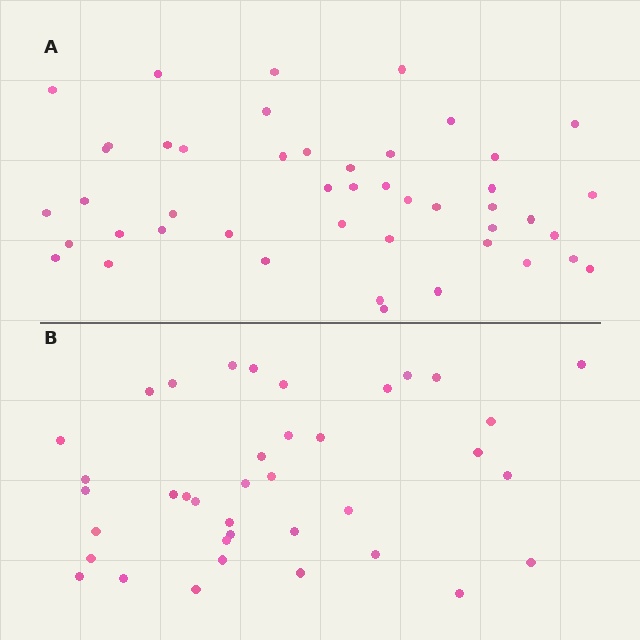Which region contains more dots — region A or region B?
Region A (the top region) has more dots.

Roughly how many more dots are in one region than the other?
Region A has roughly 8 or so more dots than region B.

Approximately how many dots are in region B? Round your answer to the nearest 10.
About 40 dots. (The exact count is 38, which rounds to 40.)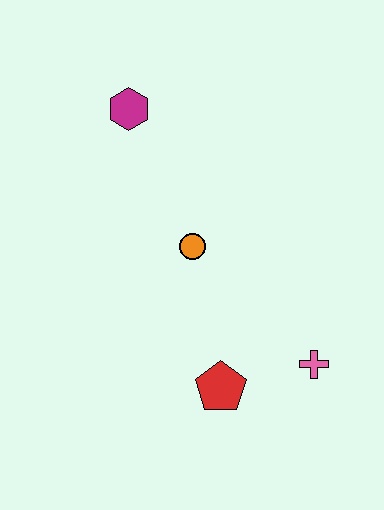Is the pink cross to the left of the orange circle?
No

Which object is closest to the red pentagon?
The pink cross is closest to the red pentagon.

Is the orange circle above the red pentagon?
Yes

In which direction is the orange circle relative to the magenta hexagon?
The orange circle is below the magenta hexagon.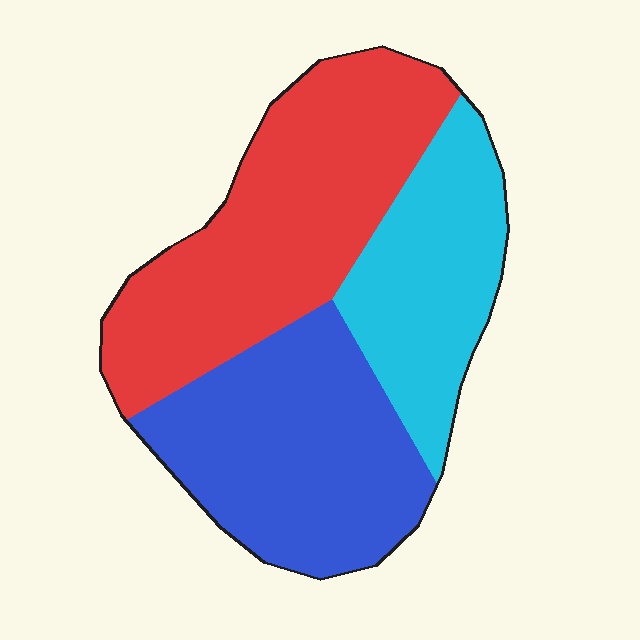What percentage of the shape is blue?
Blue covers about 35% of the shape.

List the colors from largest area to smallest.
From largest to smallest: red, blue, cyan.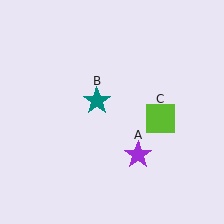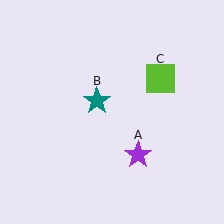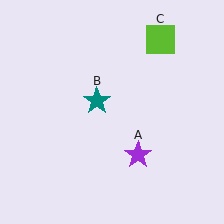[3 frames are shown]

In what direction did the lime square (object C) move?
The lime square (object C) moved up.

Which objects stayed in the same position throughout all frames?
Purple star (object A) and teal star (object B) remained stationary.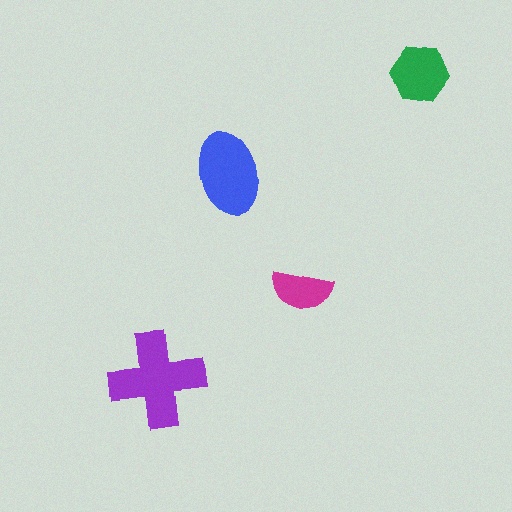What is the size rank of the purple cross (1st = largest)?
1st.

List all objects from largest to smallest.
The purple cross, the blue ellipse, the green hexagon, the magenta semicircle.